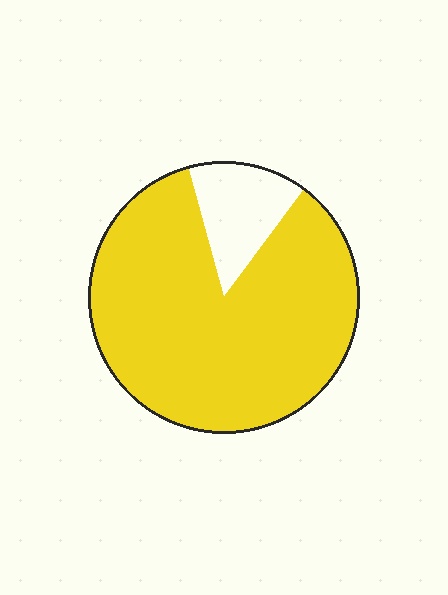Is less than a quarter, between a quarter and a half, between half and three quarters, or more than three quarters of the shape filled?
More than three quarters.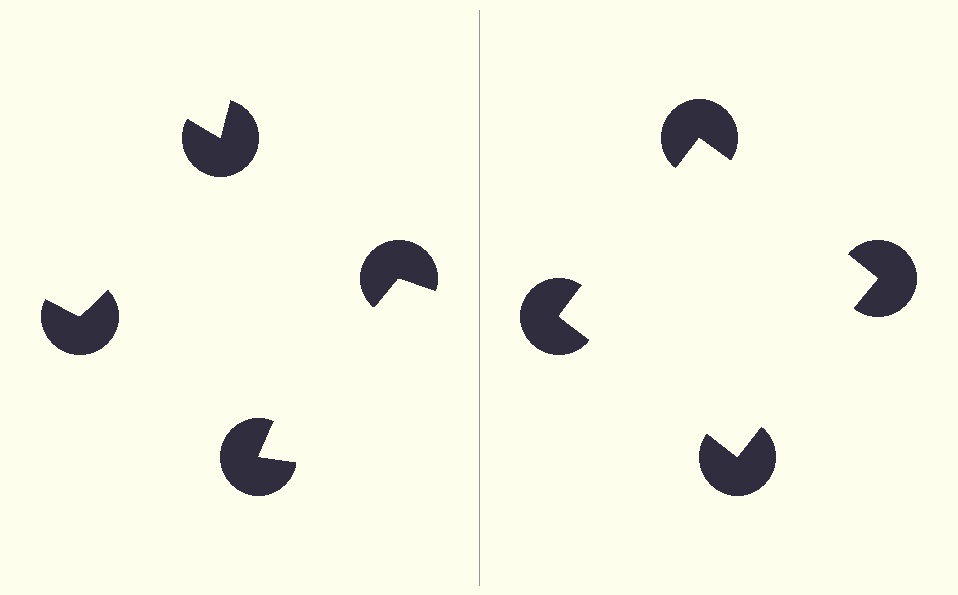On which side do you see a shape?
An illusory square appears on the right side. On the left side the wedge cuts are rotated, so no coherent shape forms.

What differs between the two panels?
The pac-man discs are positioned identically on both sides; only the wedge orientations differ. On the right they align to a square; on the left they are misaligned.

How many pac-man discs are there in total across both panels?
8 — 4 on each side.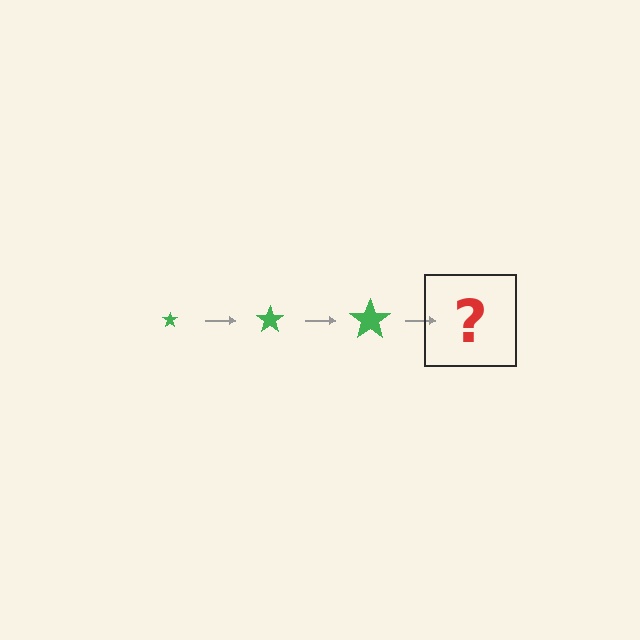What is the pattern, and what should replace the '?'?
The pattern is that the star gets progressively larger each step. The '?' should be a green star, larger than the previous one.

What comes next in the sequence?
The next element should be a green star, larger than the previous one.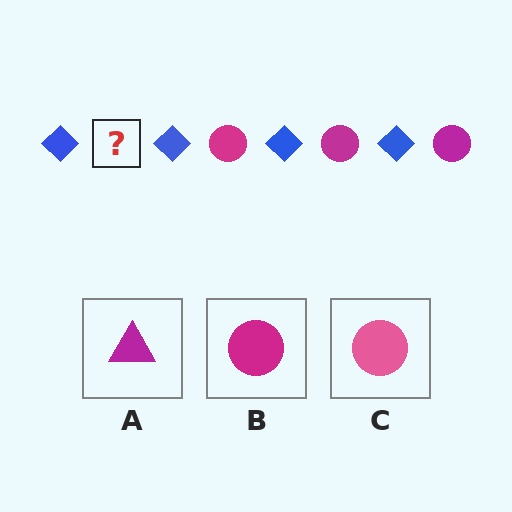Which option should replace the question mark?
Option B.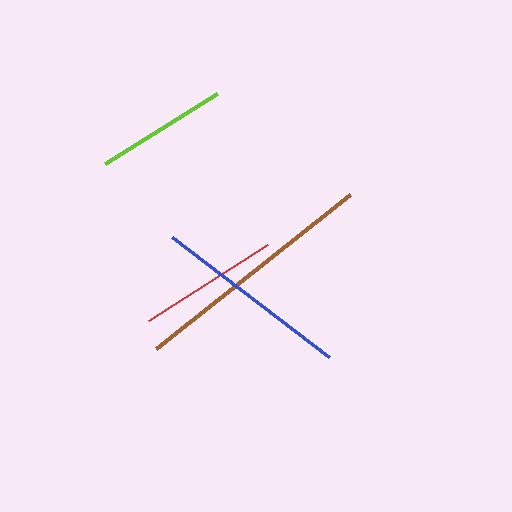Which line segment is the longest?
The brown line is the longest at approximately 248 pixels.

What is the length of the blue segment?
The blue segment is approximately 197 pixels long.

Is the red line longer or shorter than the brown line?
The brown line is longer than the red line.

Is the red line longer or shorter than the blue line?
The blue line is longer than the red line.